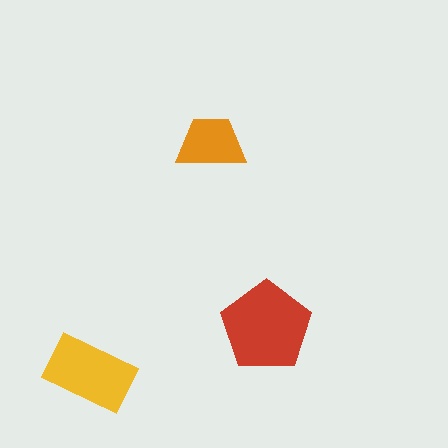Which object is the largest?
The red pentagon.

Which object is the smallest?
The orange trapezoid.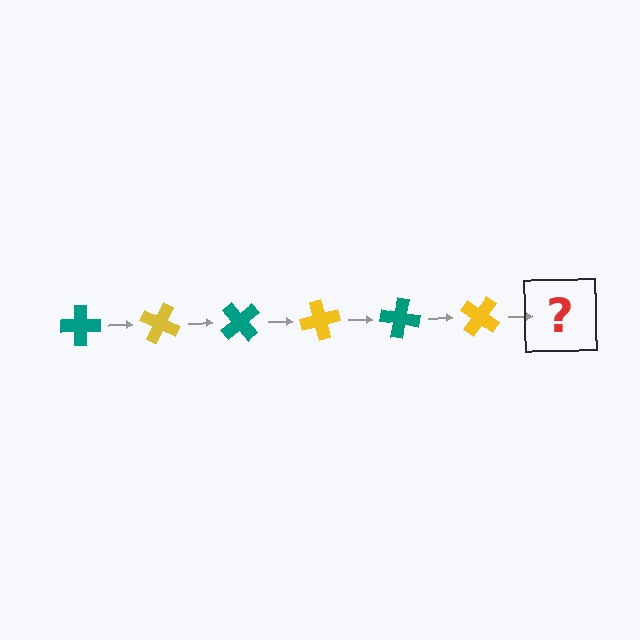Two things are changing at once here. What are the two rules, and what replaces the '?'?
The two rules are that it rotates 25 degrees each step and the color cycles through teal and yellow. The '?' should be a teal cross, rotated 150 degrees from the start.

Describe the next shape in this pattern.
It should be a teal cross, rotated 150 degrees from the start.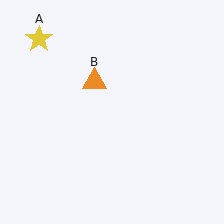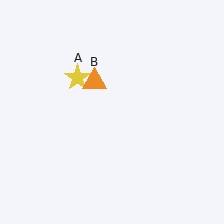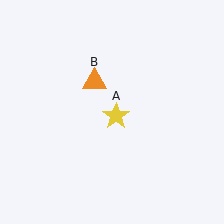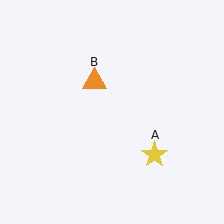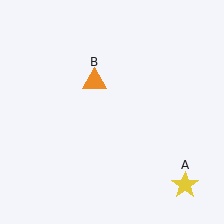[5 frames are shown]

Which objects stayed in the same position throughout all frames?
Orange triangle (object B) remained stationary.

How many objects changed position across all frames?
1 object changed position: yellow star (object A).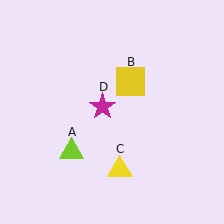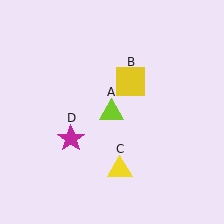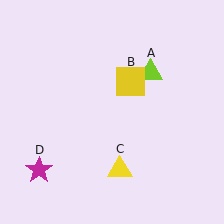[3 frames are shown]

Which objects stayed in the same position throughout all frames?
Yellow square (object B) and yellow triangle (object C) remained stationary.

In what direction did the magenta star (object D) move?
The magenta star (object D) moved down and to the left.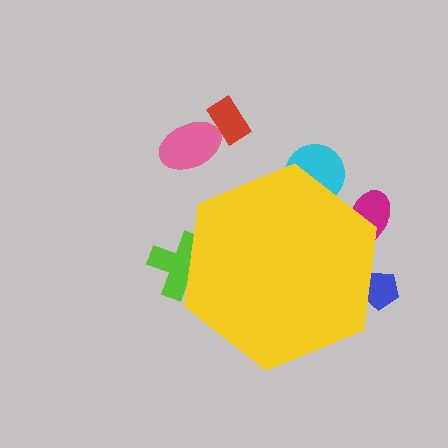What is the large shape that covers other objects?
A yellow hexagon.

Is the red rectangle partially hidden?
No, the red rectangle is fully visible.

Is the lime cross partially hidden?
Yes, the lime cross is partially hidden behind the yellow hexagon.